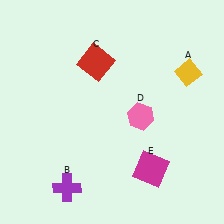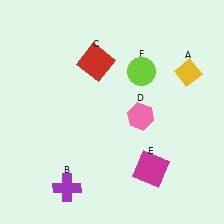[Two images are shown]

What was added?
A lime circle (F) was added in Image 2.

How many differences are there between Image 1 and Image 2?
There is 1 difference between the two images.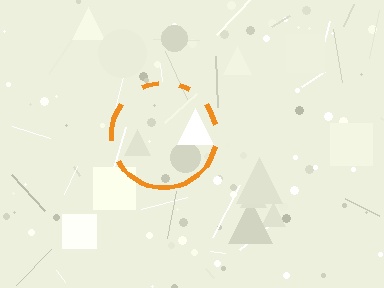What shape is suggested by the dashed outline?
The dashed outline suggests a circle.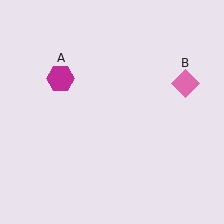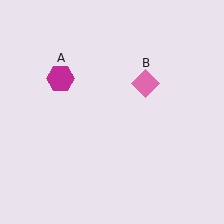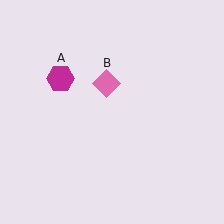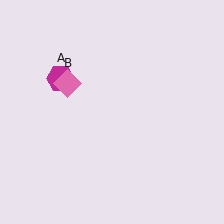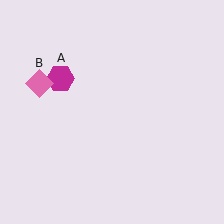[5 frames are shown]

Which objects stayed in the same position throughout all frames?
Magenta hexagon (object A) remained stationary.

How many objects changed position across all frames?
1 object changed position: pink diamond (object B).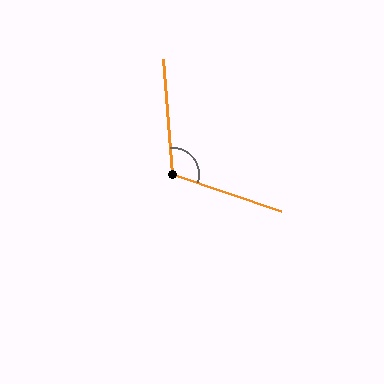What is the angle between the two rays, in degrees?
Approximately 113 degrees.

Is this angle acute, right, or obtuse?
It is obtuse.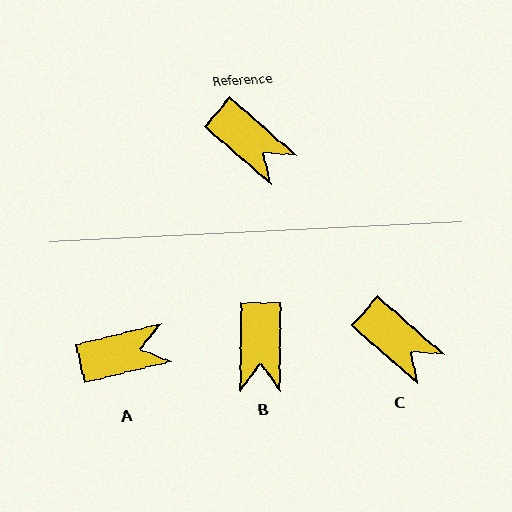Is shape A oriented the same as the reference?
No, it is off by about 55 degrees.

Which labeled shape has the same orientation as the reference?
C.